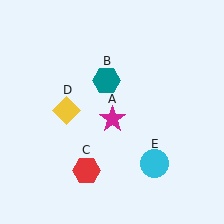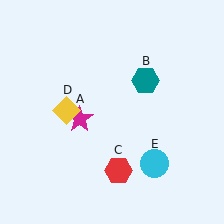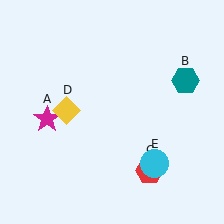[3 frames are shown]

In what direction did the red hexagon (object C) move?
The red hexagon (object C) moved right.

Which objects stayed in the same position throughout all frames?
Yellow diamond (object D) and cyan circle (object E) remained stationary.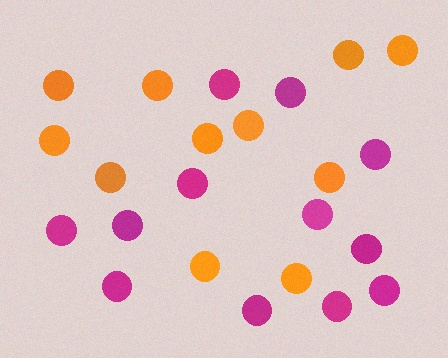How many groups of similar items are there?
There are 2 groups: one group of magenta circles (12) and one group of orange circles (11).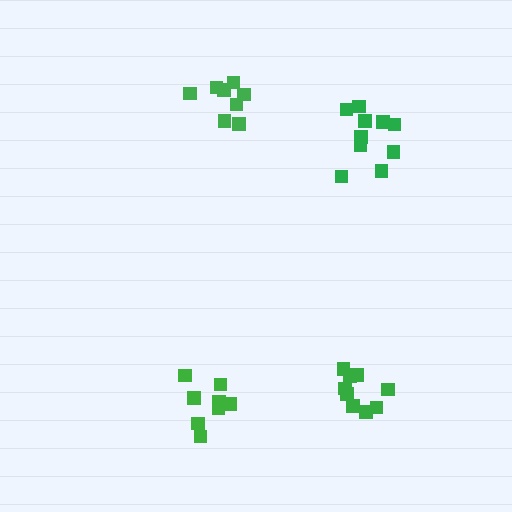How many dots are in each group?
Group 1: 8 dots, Group 2: 9 dots, Group 3: 8 dots, Group 4: 10 dots (35 total).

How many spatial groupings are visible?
There are 4 spatial groupings.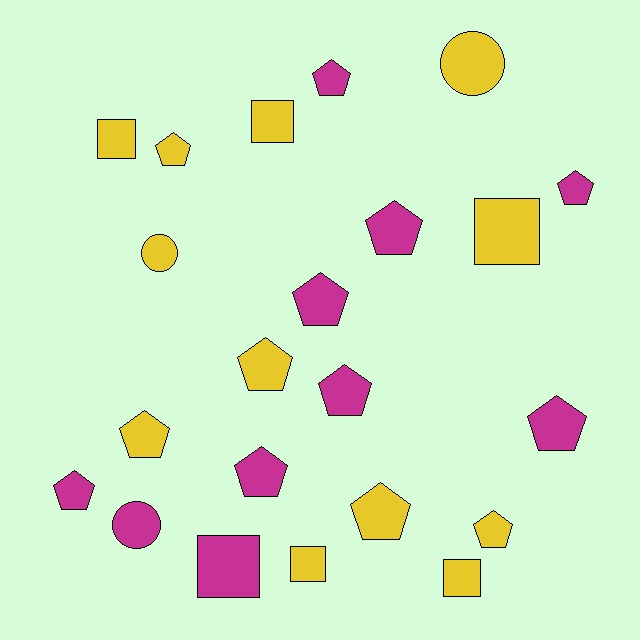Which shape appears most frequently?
Pentagon, with 13 objects.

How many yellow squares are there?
There are 5 yellow squares.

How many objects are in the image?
There are 22 objects.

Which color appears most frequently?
Yellow, with 12 objects.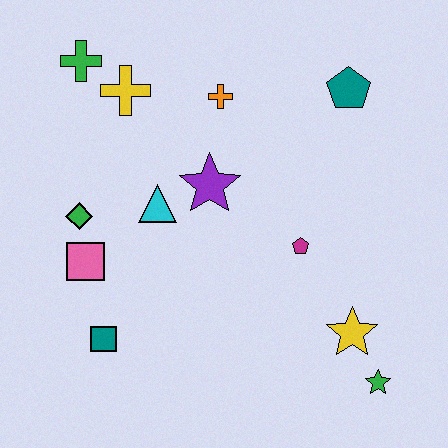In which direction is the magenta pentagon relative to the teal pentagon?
The magenta pentagon is below the teal pentagon.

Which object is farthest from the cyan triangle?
The green star is farthest from the cyan triangle.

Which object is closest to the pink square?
The green diamond is closest to the pink square.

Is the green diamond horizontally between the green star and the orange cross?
No